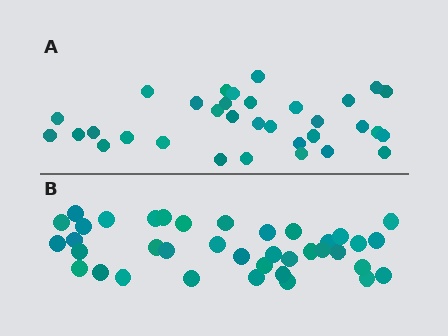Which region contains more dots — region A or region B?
Region B (the bottom region) has more dots.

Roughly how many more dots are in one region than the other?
Region B has about 5 more dots than region A.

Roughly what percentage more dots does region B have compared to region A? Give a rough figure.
About 15% more.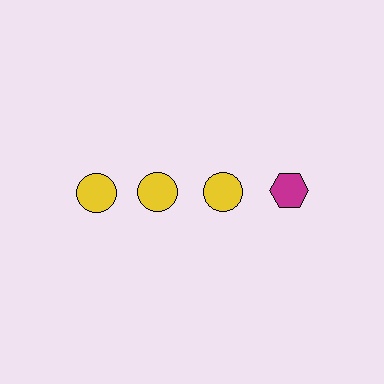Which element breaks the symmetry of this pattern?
The magenta hexagon in the top row, second from right column breaks the symmetry. All other shapes are yellow circles.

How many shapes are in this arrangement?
There are 4 shapes arranged in a grid pattern.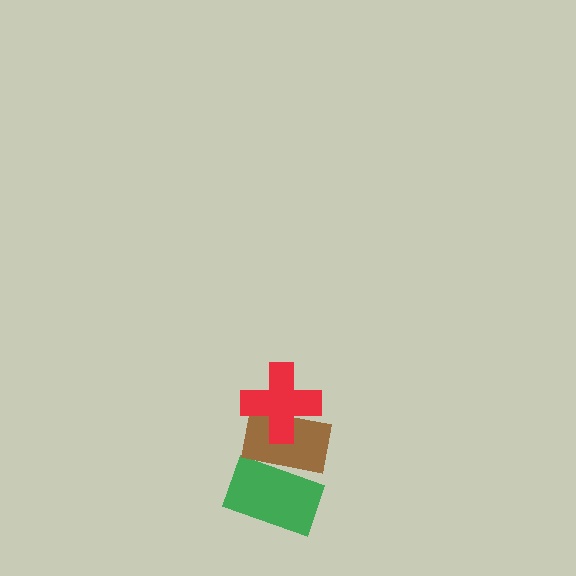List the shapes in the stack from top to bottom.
From top to bottom: the red cross, the brown rectangle, the green rectangle.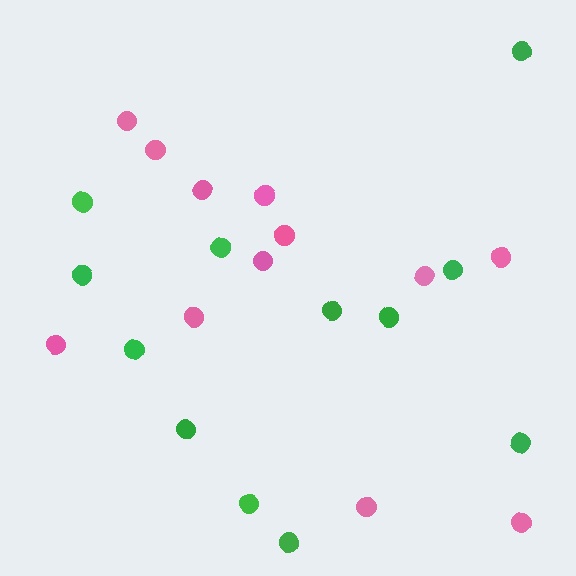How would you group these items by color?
There are 2 groups: one group of green circles (12) and one group of pink circles (12).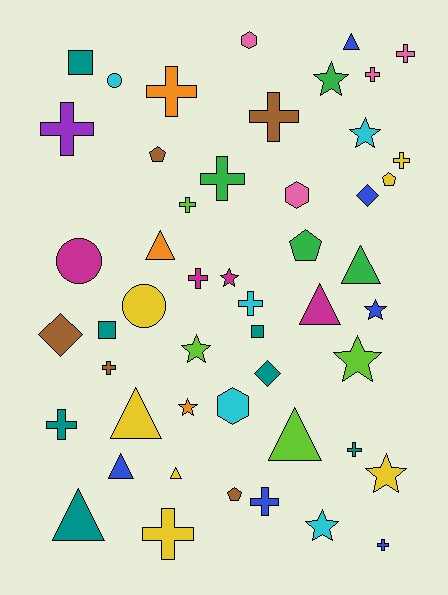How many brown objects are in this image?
There are 5 brown objects.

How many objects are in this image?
There are 50 objects.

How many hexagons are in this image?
There are 3 hexagons.